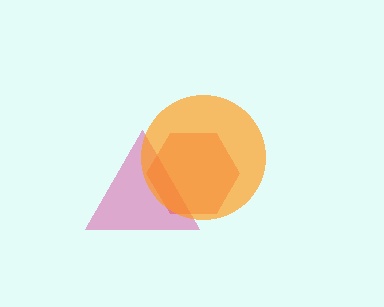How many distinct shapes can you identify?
There are 3 distinct shapes: a magenta triangle, a red hexagon, an orange circle.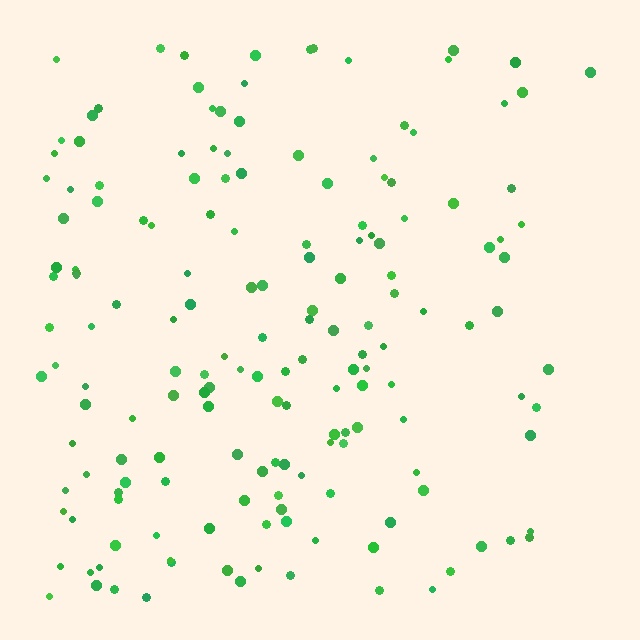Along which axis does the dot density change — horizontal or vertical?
Horizontal.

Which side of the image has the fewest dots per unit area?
The right.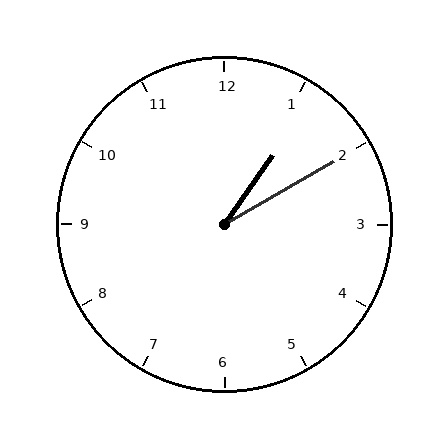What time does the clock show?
1:10.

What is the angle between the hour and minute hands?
Approximately 25 degrees.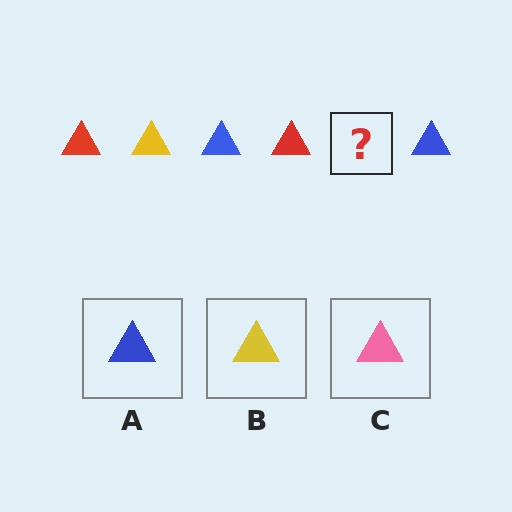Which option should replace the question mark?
Option B.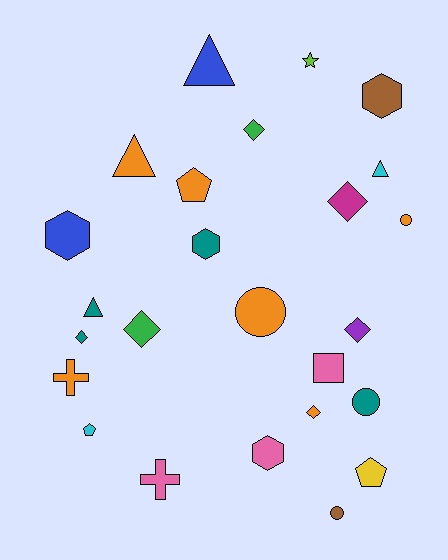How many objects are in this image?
There are 25 objects.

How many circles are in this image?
There are 4 circles.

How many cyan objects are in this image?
There are 2 cyan objects.